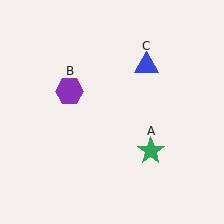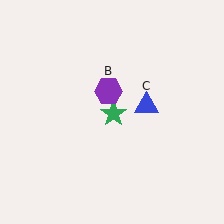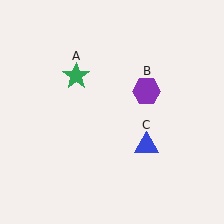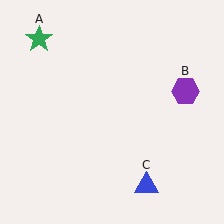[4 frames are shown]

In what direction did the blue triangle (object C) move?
The blue triangle (object C) moved down.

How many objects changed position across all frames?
3 objects changed position: green star (object A), purple hexagon (object B), blue triangle (object C).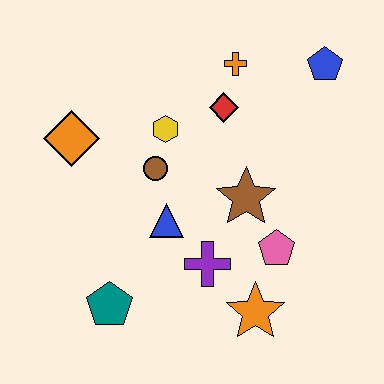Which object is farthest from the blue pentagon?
The teal pentagon is farthest from the blue pentagon.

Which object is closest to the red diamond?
The orange cross is closest to the red diamond.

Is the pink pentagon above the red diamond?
No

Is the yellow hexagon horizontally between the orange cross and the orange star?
No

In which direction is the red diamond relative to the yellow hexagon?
The red diamond is to the right of the yellow hexagon.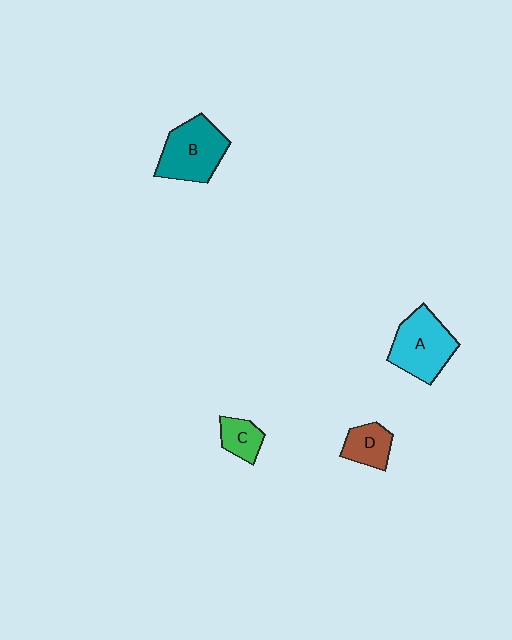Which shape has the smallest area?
Shape C (green).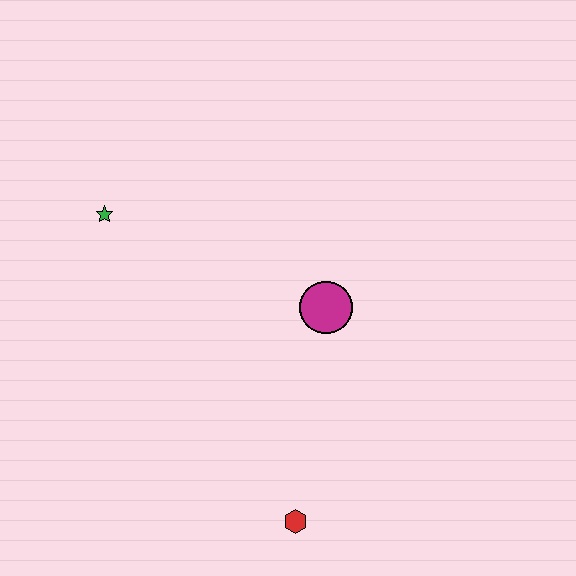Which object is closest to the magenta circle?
The red hexagon is closest to the magenta circle.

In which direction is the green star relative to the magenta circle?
The green star is to the left of the magenta circle.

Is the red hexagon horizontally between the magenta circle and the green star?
Yes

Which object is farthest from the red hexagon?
The green star is farthest from the red hexagon.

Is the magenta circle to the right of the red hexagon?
Yes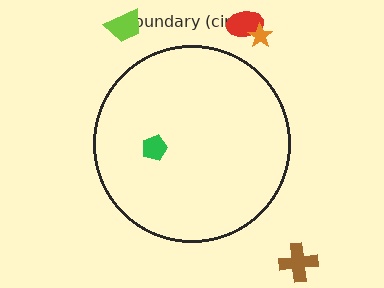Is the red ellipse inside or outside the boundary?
Outside.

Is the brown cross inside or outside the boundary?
Outside.